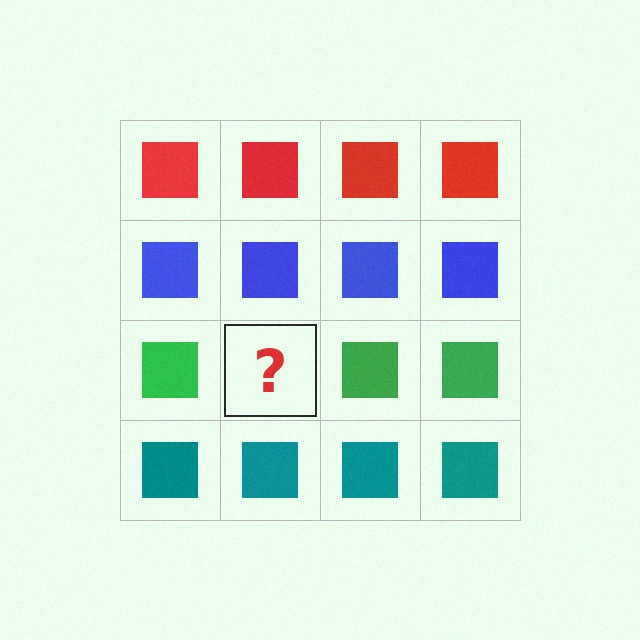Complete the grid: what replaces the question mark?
The question mark should be replaced with a green square.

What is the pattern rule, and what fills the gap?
The rule is that each row has a consistent color. The gap should be filled with a green square.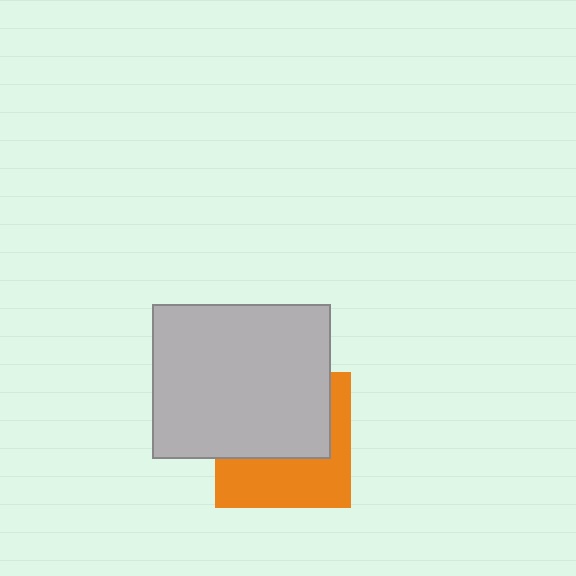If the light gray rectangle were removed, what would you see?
You would see the complete orange square.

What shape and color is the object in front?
The object in front is a light gray rectangle.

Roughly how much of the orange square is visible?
A small part of it is visible (roughly 45%).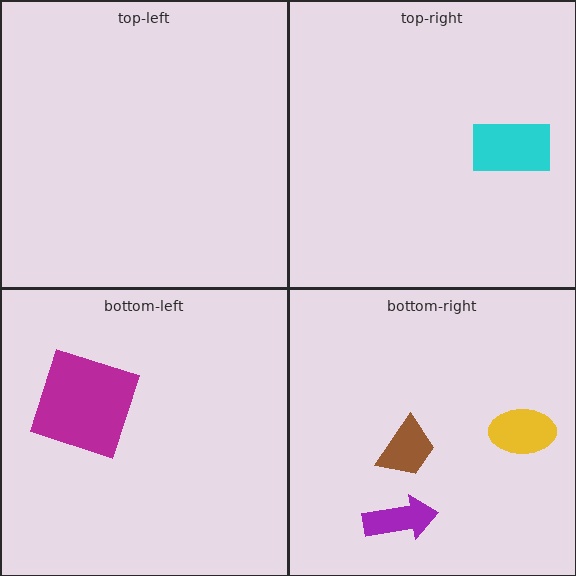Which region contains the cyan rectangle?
The top-right region.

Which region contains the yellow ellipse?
The bottom-right region.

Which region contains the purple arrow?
The bottom-right region.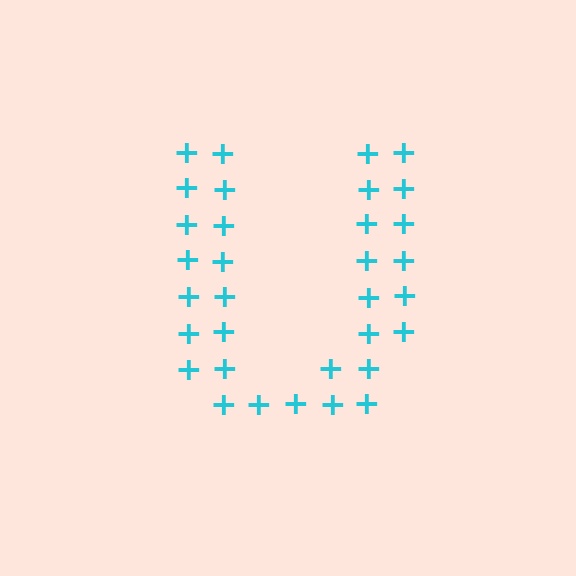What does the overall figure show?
The overall figure shows the letter U.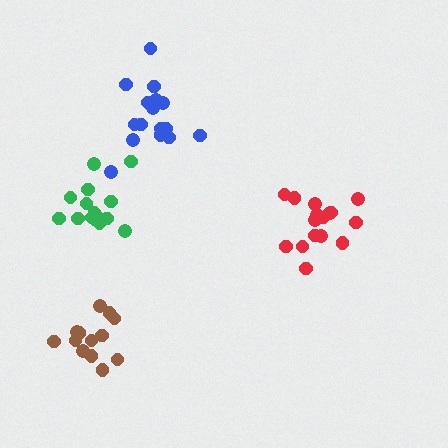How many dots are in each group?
Group 1: 16 dots, Group 2: 15 dots, Group 3: 16 dots, Group 4: 13 dots (60 total).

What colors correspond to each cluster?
The clusters are colored: blue, green, red, brown.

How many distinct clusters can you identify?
There are 4 distinct clusters.